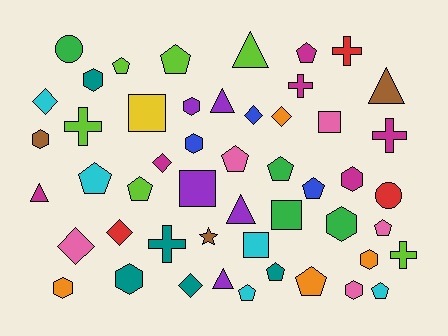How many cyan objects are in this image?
There are 5 cyan objects.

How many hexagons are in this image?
There are 10 hexagons.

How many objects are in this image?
There are 50 objects.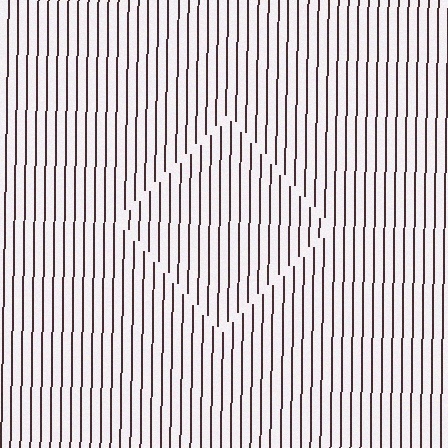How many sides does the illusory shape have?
4 sides — the line-ends trace a square.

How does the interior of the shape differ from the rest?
The interior of the shape contains the same grating, shifted by half a period — the contour is defined by the phase discontinuity where line-ends from the inner and outer gratings abut.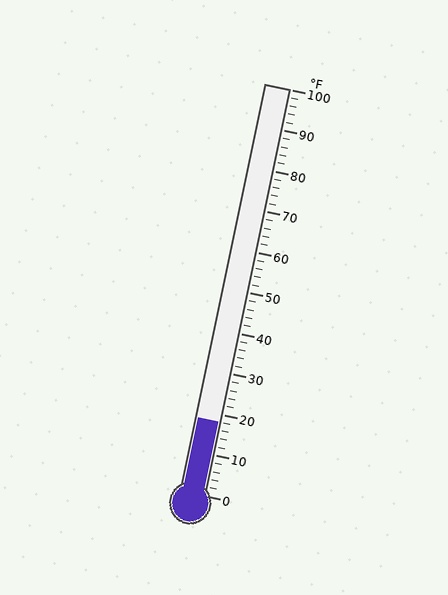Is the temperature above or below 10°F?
The temperature is above 10°F.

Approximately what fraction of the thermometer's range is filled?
The thermometer is filled to approximately 20% of its range.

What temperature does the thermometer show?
The thermometer shows approximately 18°F.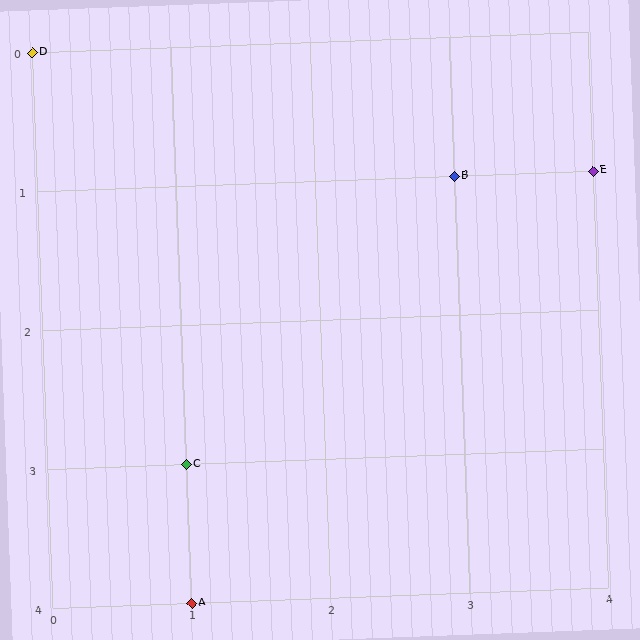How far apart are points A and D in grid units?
Points A and D are 1 column and 4 rows apart (about 4.1 grid units diagonally).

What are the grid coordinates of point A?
Point A is at grid coordinates (1, 4).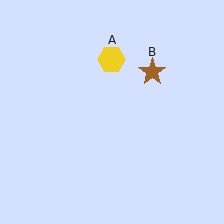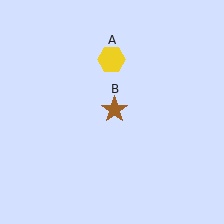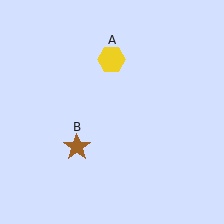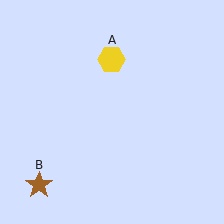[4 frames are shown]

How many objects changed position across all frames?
1 object changed position: brown star (object B).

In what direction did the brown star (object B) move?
The brown star (object B) moved down and to the left.